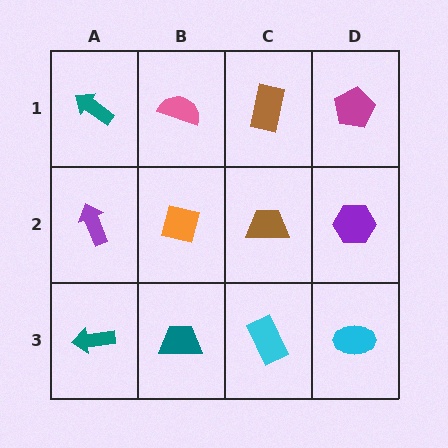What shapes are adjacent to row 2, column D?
A magenta pentagon (row 1, column D), a cyan ellipse (row 3, column D), a brown trapezoid (row 2, column C).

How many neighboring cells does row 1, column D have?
2.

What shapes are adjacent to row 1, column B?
An orange square (row 2, column B), a teal arrow (row 1, column A), a brown rectangle (row 1, column C).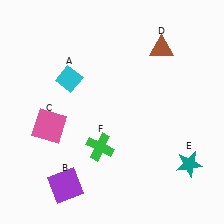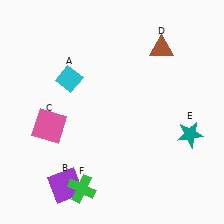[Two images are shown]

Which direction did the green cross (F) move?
The green cross (F) moved down.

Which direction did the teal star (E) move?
The teal star (E) moved up.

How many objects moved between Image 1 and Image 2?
2 objects moved between the two images.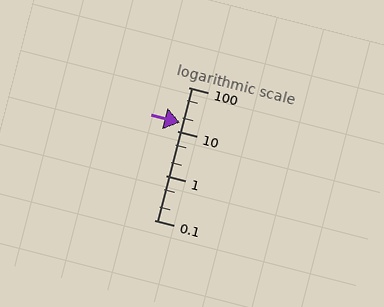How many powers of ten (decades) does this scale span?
The scale spans 3 decades, from 0.1 to 100.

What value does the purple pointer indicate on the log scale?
The pointer indicates approximately 16.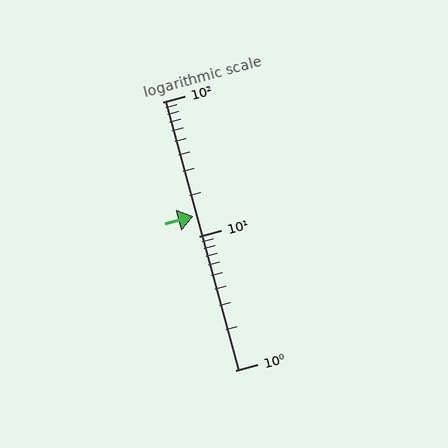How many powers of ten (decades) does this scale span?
The scale spans 2 decades, from 1 to 100.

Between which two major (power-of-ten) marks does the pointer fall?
The pointer is between 10 and 100.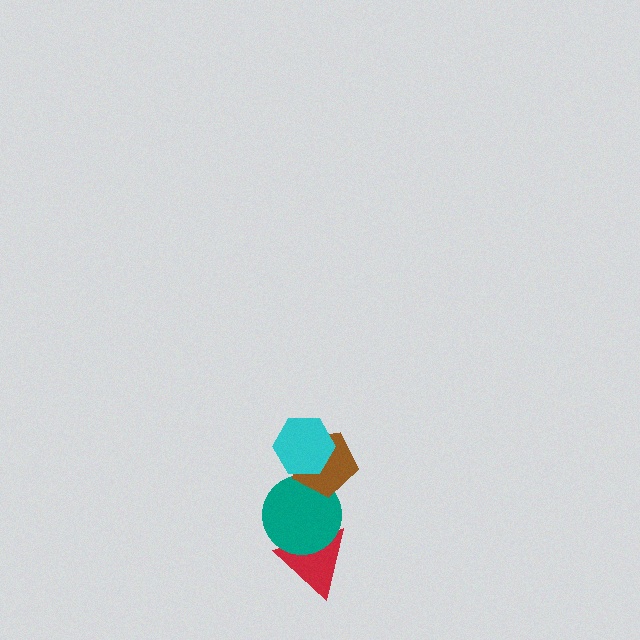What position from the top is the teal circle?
The teal circle is 3rd from the top.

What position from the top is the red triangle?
The red triangle is 4th from the top.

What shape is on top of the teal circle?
The brown pentagon is on top of the teal circle.